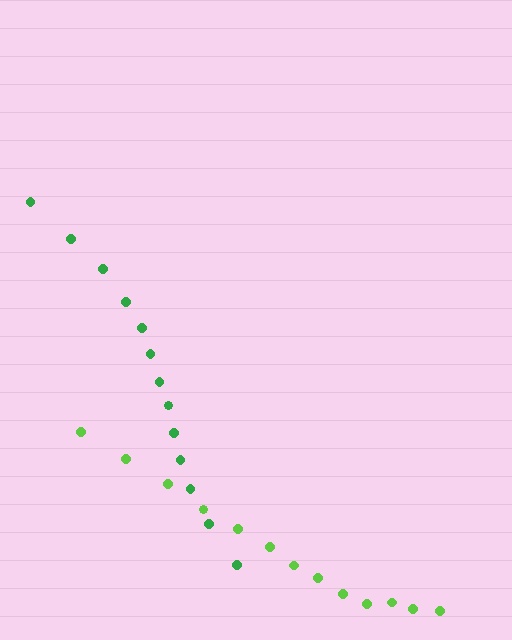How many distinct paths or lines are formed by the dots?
There are 2 distinct paths.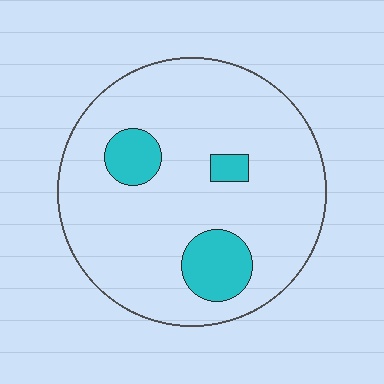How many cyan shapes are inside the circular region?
3.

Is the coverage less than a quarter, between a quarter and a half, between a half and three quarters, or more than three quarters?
Less than a quarter.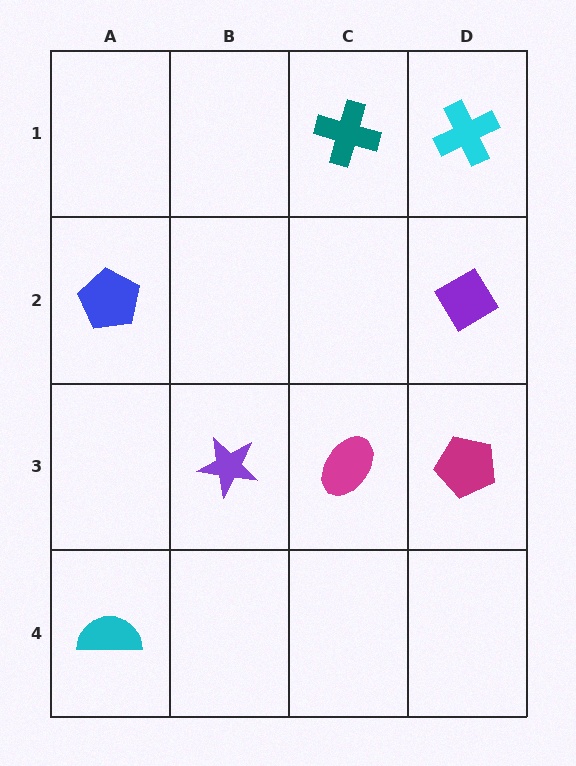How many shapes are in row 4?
1 shape.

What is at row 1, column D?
A cyan cross.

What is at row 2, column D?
A purple diamond.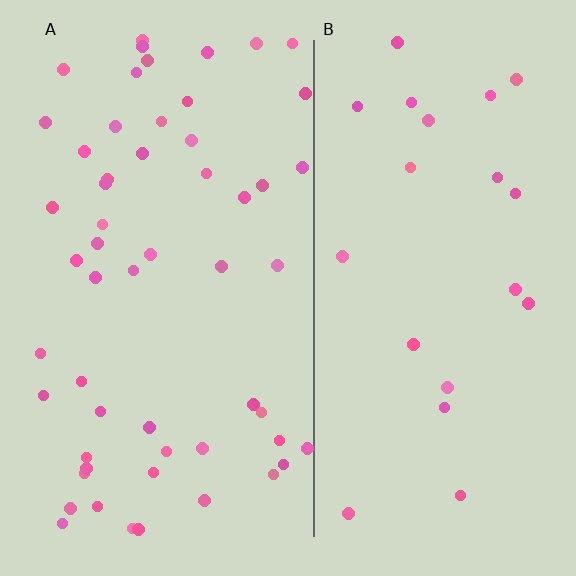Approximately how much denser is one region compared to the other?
Approximately 2.6× — region A over region B.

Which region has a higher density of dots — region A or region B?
A (the left).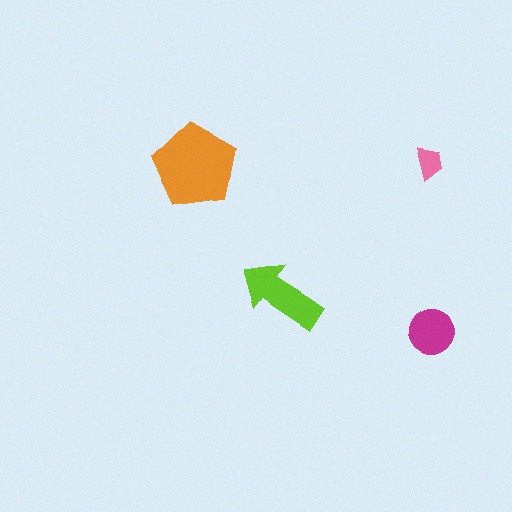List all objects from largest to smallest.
The orange pentagon, the lime arrow, the magenta circle, the pink trapezoid.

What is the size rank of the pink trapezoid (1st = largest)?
4th.